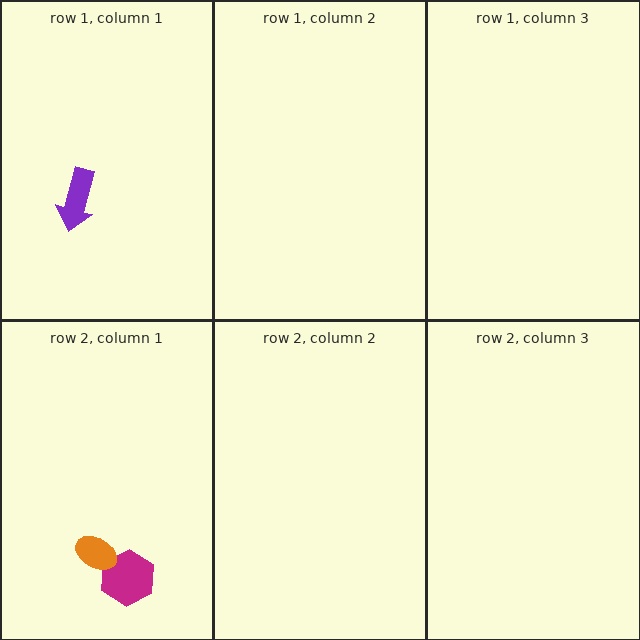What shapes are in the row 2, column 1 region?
The magenta hexagon, the orange ellipse.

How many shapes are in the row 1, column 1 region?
1.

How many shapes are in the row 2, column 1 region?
2.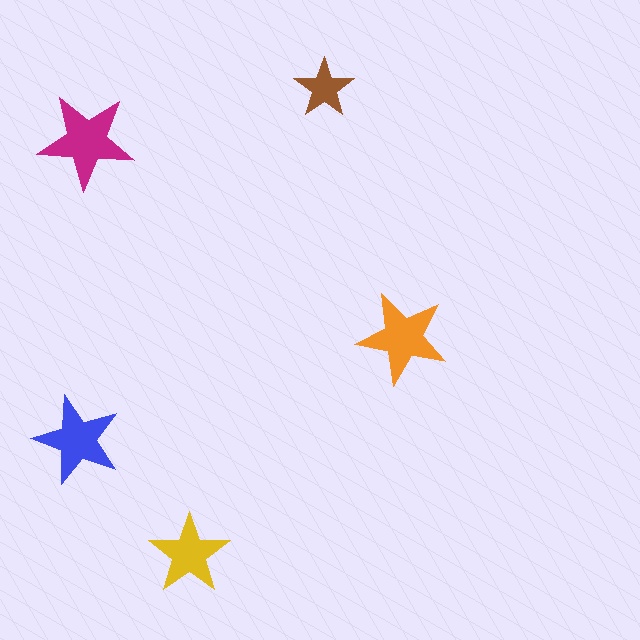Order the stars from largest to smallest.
the magenta one, the orange one, the blue one, the yellow one, the brown one.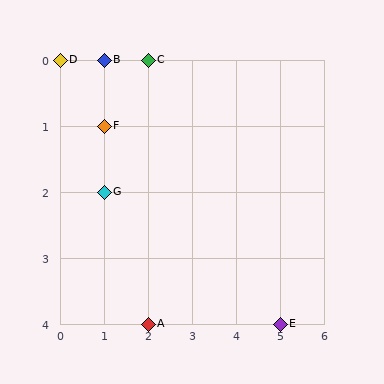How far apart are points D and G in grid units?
Points D and G are 1 column and 2 rows apart (about 2.2 grid units diagonally).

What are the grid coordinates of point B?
Point B is at grid coordinates (1, 0).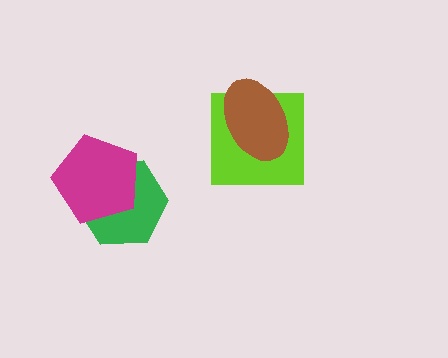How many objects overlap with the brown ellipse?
1 object overlaps with the brown ellipse.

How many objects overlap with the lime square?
1 object overlaps with the lime square.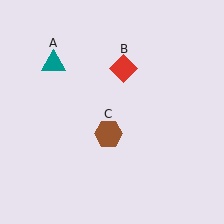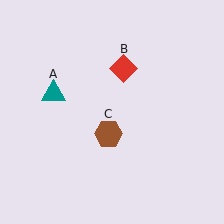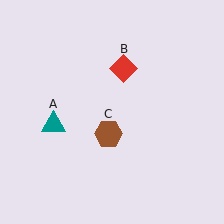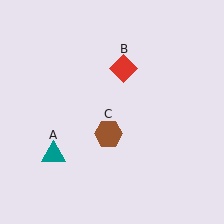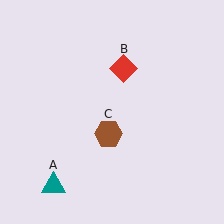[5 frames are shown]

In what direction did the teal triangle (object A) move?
The teal triangle (object A) moved down.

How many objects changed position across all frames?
1 object changed position: teal triangle (object A).